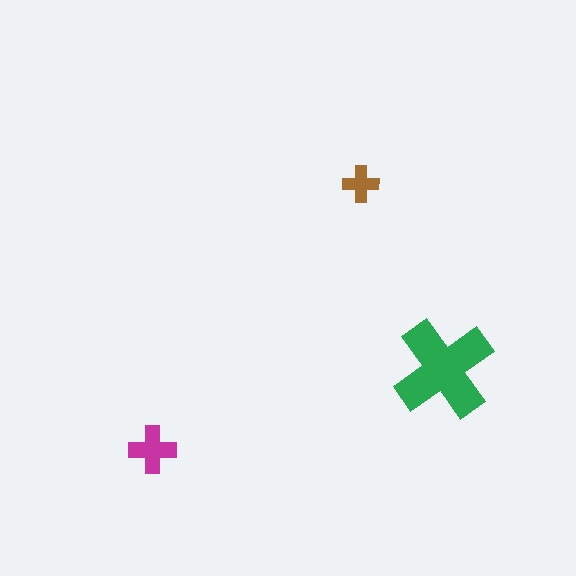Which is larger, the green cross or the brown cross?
The green one.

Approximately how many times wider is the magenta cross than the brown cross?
About 1.5 times wider.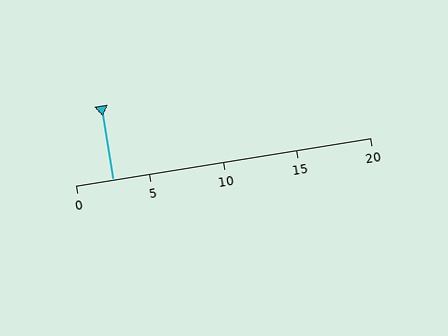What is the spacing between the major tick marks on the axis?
The major ticks are spaced 5 apart.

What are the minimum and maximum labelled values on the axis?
The axis runs from 0 to 20.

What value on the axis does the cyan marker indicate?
The marker indicates approximately 2.5.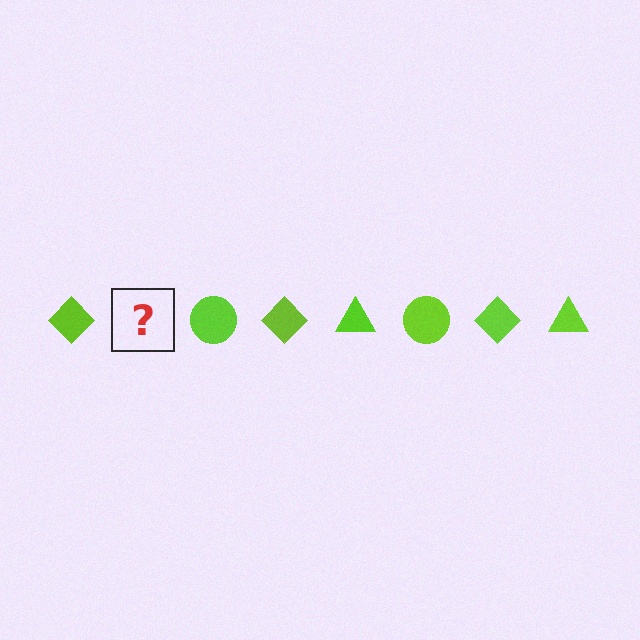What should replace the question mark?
The question mark should be replaced with a lime triangle.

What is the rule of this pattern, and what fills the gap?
The rule is that the pattern cycles through diamond, triangle, circle shapes in lime. The gap should be filled with a lime triangle.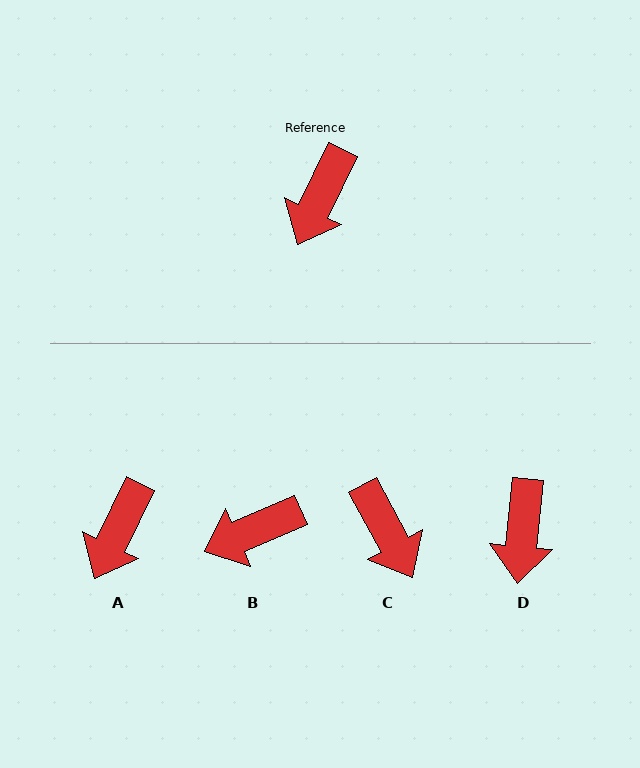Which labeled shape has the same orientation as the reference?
A.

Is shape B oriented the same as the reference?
No, it is off by about 41 degrees.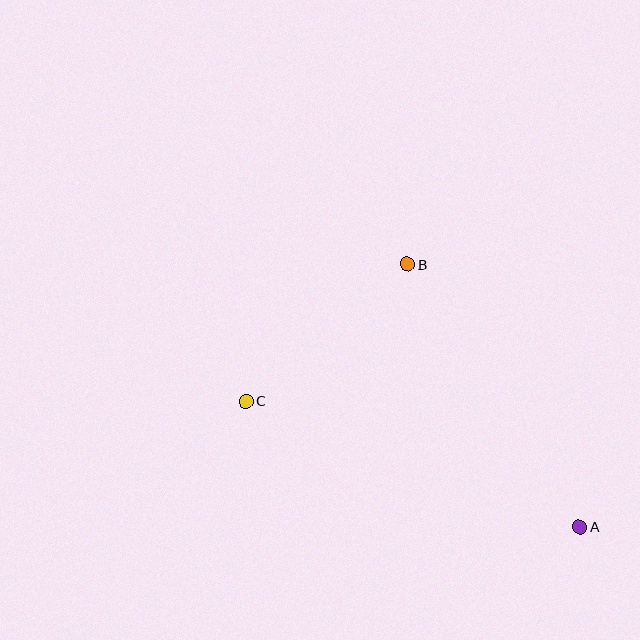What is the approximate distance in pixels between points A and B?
The distance between A and B is approximately 314 pixels.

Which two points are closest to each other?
Points B and C are closest to each other.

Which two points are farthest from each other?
Points A and C are farthest from each other.